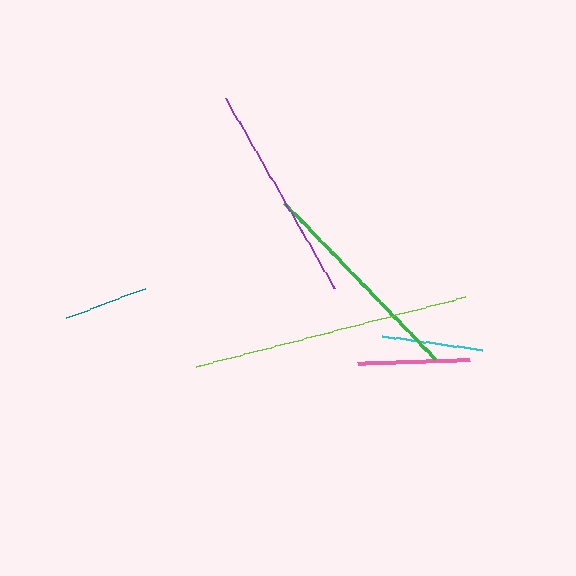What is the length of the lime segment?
The lime segment is approximately 278 pixels long.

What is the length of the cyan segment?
The cyan segment is approximately 102 pixels long.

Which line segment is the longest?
The lime line is the longest at approximately 278 pixels.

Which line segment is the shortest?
The teal line is the shortest at approximately 84 pixels.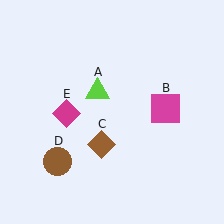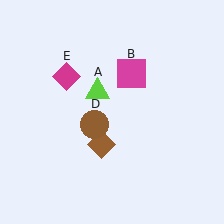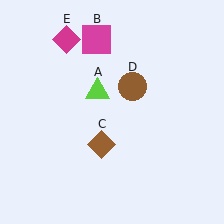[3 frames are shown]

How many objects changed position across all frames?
3 objects changed position: magenta square (object B), brown circle (object D), magenta diamond (object E).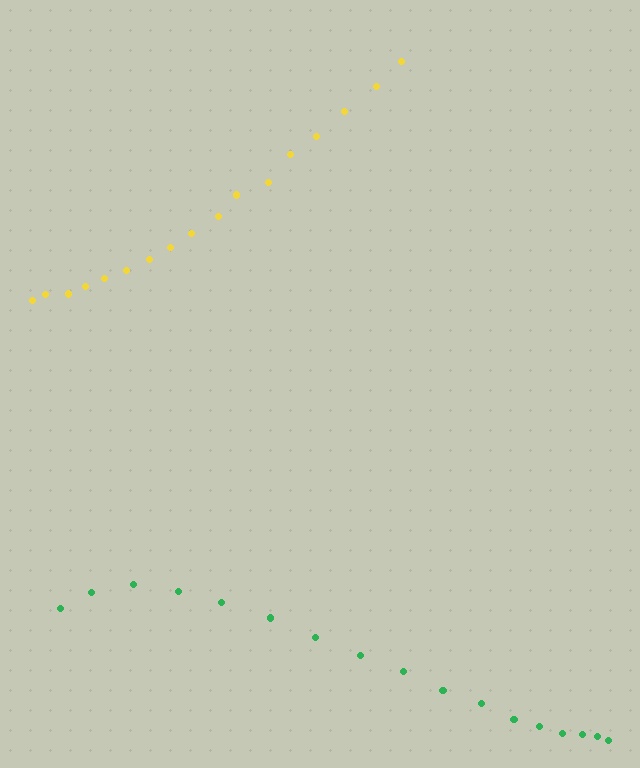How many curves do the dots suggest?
There are 2 distinct paths.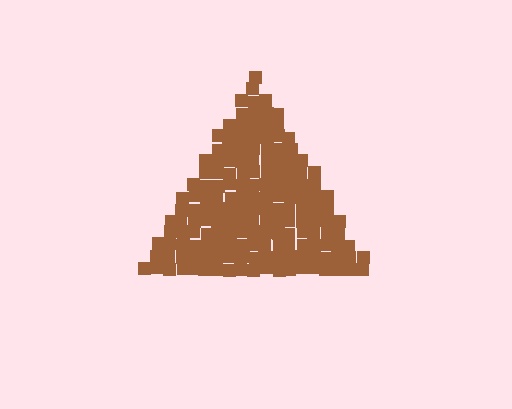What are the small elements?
The small elements are squares.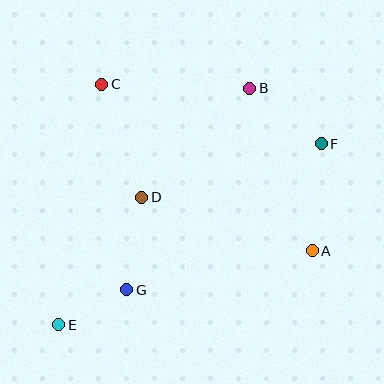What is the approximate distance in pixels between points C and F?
The distance between C and F is approximately 227 pixels.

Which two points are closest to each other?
Points E and G are closest to each other.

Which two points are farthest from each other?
Points E and F are farthest from each other.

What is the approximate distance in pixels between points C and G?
The distance between C and G is approximately 207 pixels.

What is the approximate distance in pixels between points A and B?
The distance between A and B is approximately 174 pixels.